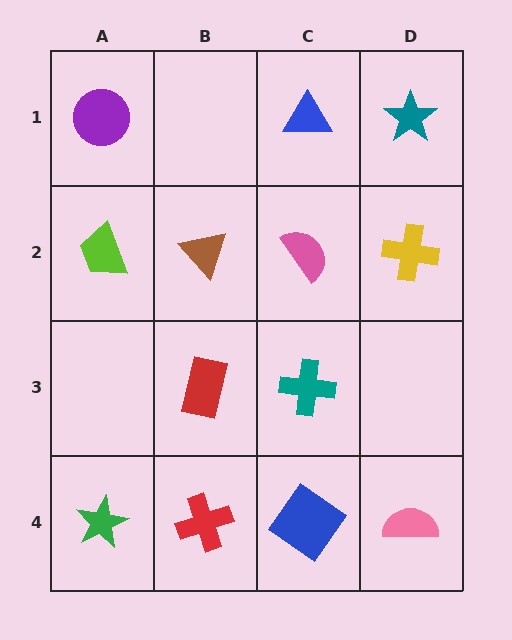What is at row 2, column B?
A brown triangle.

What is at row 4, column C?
A blue diamond.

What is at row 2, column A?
A lime trapezoid.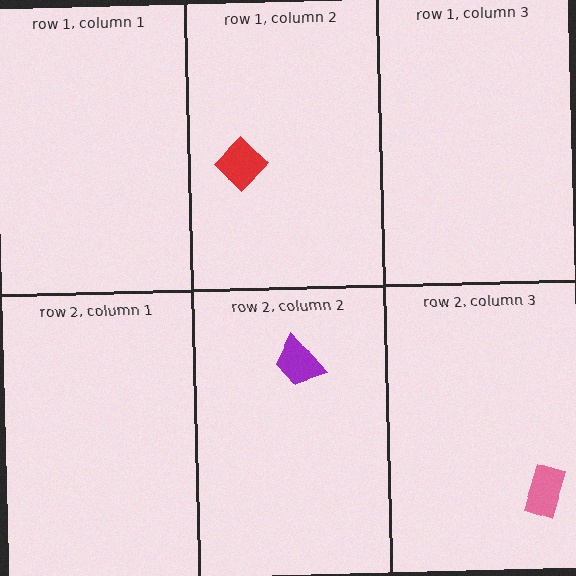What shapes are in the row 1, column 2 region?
The red diamond.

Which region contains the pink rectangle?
The row 2, column 3 region.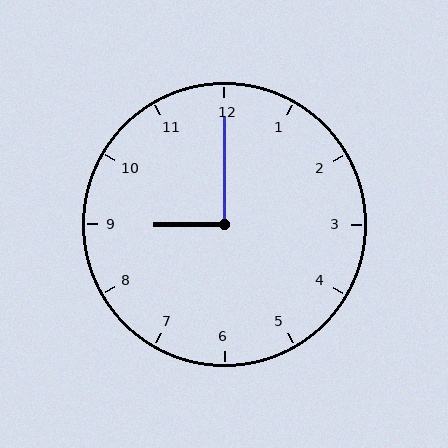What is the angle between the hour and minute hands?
Approximately 90 degrees.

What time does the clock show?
9:00.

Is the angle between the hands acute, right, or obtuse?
It is right.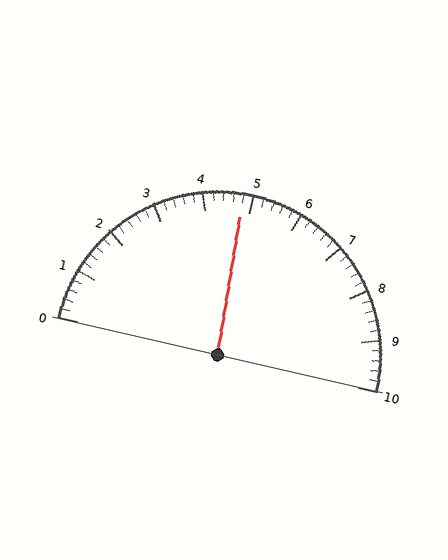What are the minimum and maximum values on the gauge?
The gauge ranges from 0 to 10.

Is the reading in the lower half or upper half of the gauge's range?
The reading is in the lower half of the range (0 to 10).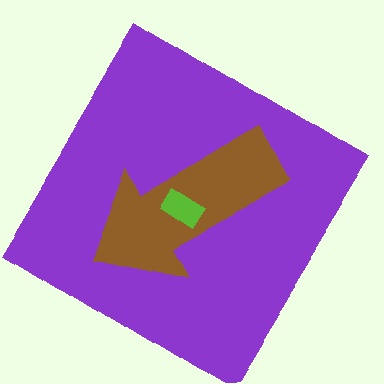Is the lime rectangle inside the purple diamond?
Yes.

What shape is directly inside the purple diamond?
The brown arrow.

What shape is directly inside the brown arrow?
The lime rectangle.